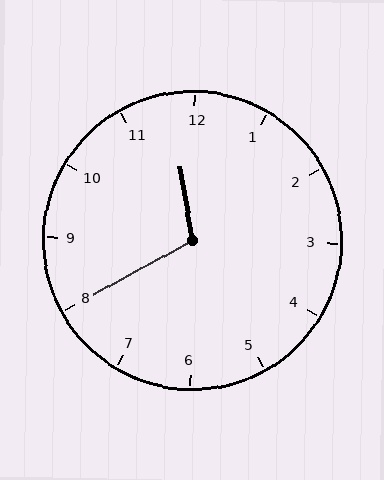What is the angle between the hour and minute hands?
Approximately 110 degrees.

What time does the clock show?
11:40.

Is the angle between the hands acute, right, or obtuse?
It is obtuse.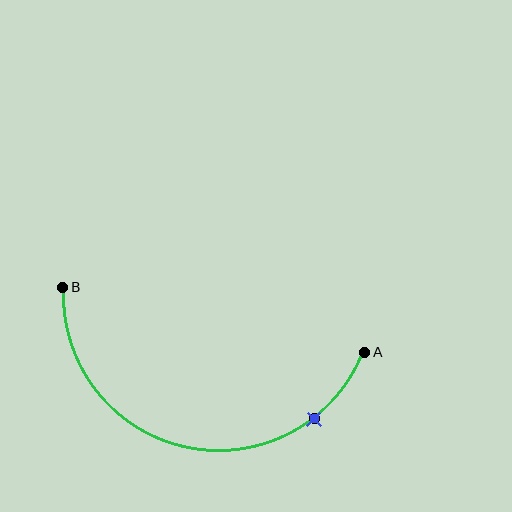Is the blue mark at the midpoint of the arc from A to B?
No. The blue mark lies on the arc but is closer to endpoint A. The arc midpoint would be at the point on the curve equidistant along the arc from both A and B.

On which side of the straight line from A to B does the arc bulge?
The arc bulges below the straight line connecting A and B.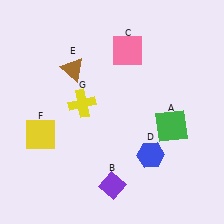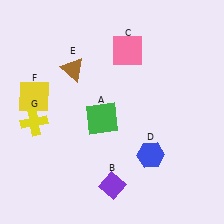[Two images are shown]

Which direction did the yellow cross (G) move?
The yellow cross (G) moved left.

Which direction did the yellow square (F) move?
The yellow square (F) moved up.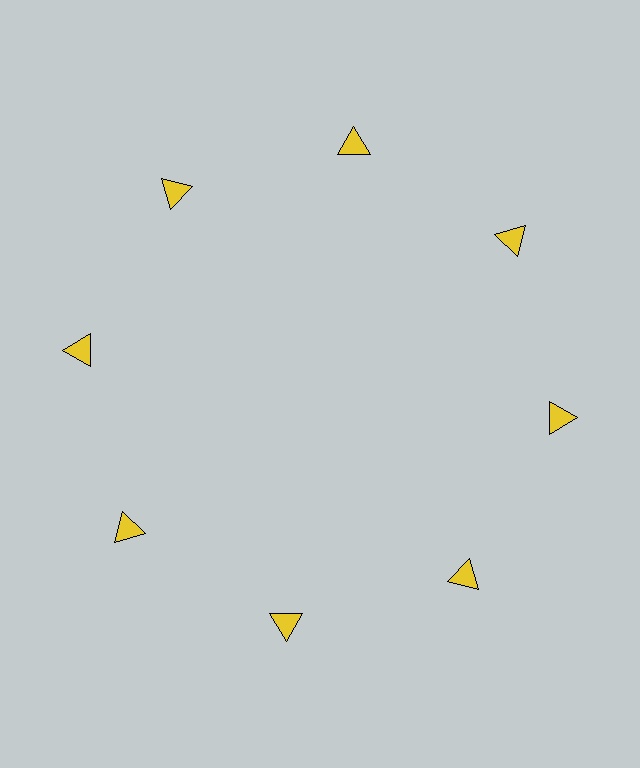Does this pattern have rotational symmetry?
Yes, this pattern has 8-fold rotational symmetry. It looks the same after rotating 45 degrees around the center.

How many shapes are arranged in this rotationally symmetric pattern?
There are 8 shapes, arranged in 8 groups of 1.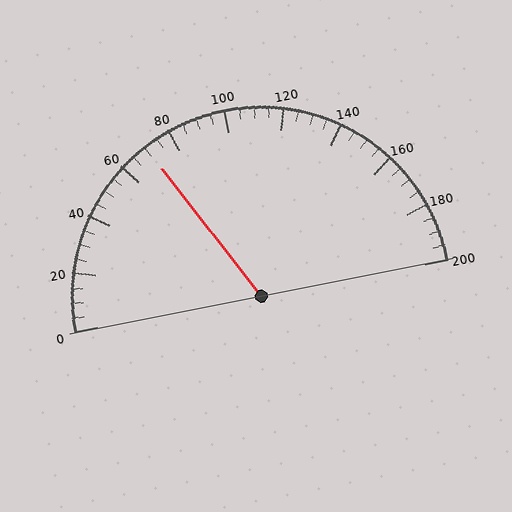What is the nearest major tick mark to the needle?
The nearest major tick mark is 80.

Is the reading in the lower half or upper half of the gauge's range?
The reading is in the lower half of the range (0 to 200).